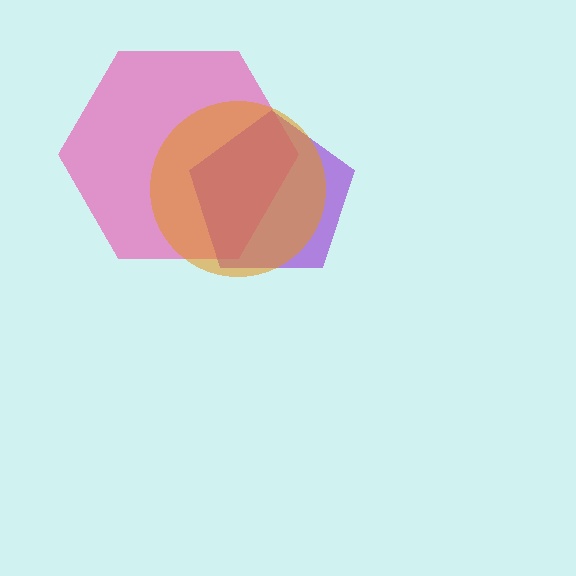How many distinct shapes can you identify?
There are 3 distinct shapes: a pink hexagon, a purple pentagon, an orange circle.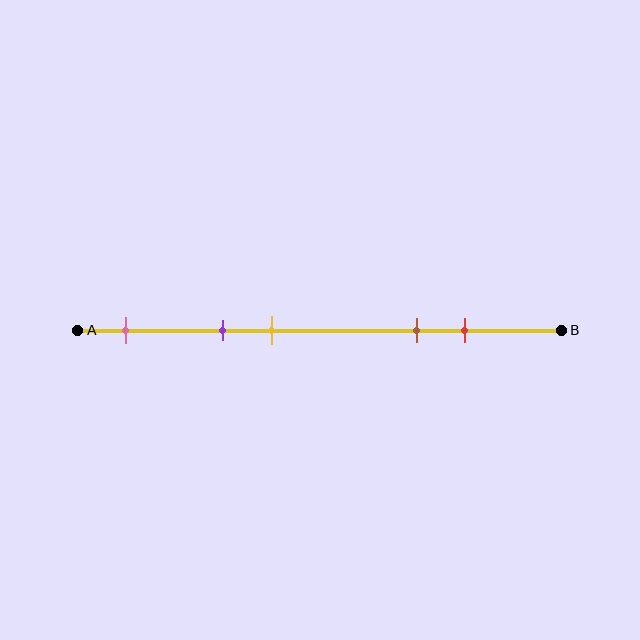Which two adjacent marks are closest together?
The purple and yellow marks are the closest adjacent pair.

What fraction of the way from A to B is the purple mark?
The purple mark is approximately 30% (0.3) of the way from A to B.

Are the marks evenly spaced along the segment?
No, the marks are not evenly spaced.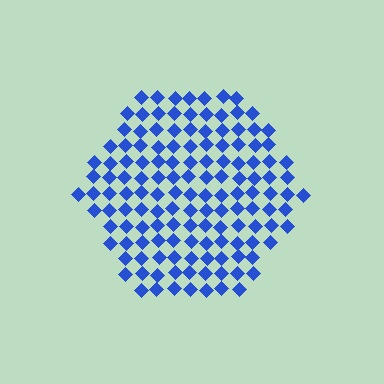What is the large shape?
The large shape is a hexagon.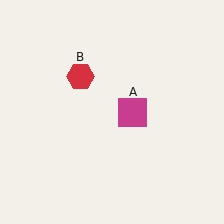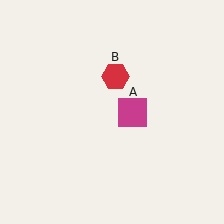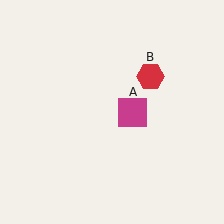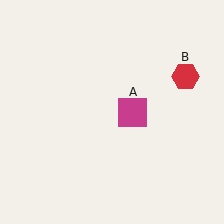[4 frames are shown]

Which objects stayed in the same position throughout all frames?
Magenta square (object A) remained stationary.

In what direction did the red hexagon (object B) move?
The red hexagon (object B) moved right.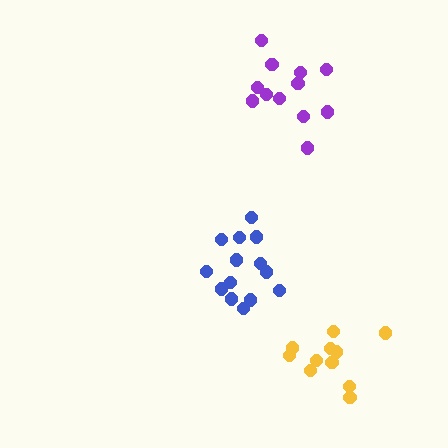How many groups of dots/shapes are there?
There are 3 groups.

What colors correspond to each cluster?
The clusters are colored: purple, blue, yellow.